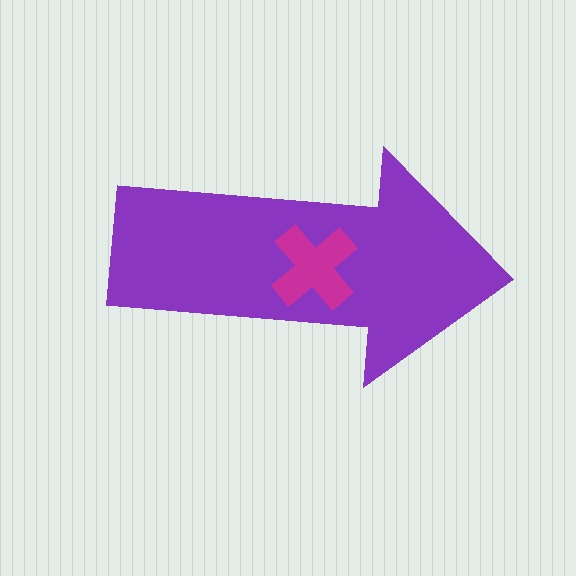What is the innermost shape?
The magenta cross.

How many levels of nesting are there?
2.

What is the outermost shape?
The purple arrow.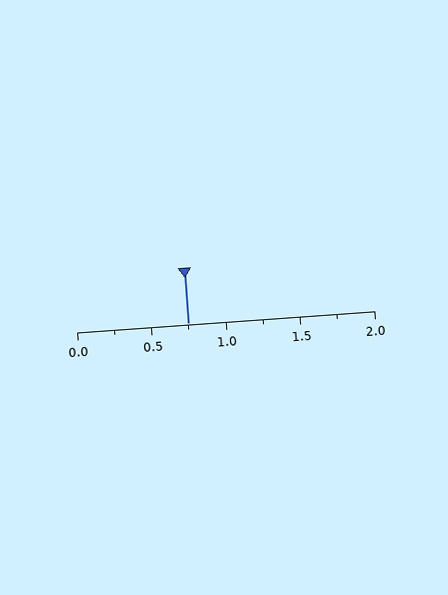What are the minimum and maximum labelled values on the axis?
The axis runs from 0.0 to 2.0.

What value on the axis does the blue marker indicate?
The marker indicates approximately 0.75.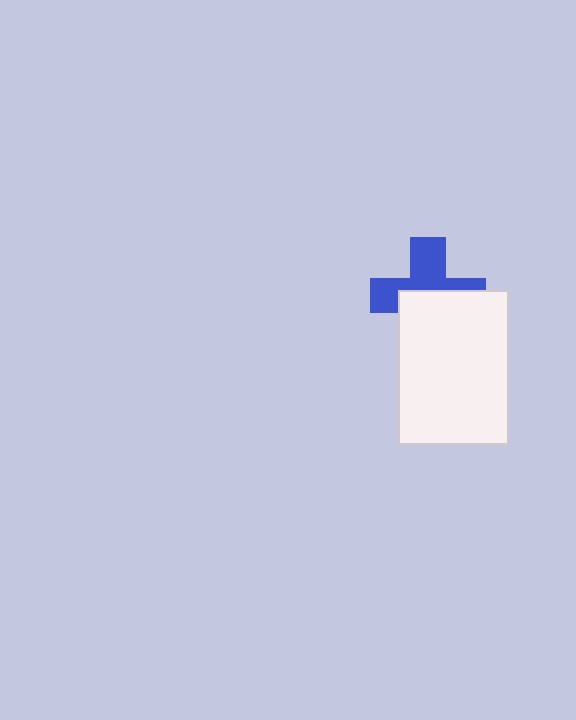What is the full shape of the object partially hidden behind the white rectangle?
The partially hidden object is a blue cross.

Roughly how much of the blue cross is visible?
About half of it is visible (roughly 50%).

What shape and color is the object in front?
The object in front is a white rectangle.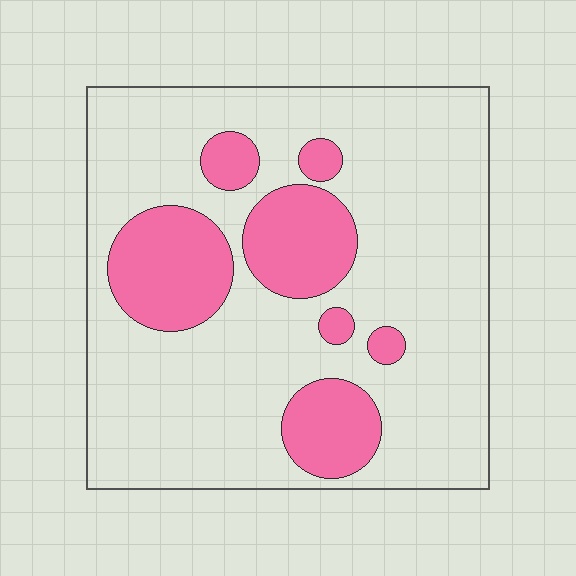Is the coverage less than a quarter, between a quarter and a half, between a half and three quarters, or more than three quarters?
Less than a quarter.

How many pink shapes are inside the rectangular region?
7.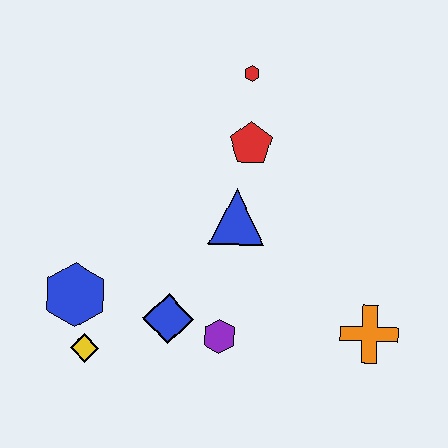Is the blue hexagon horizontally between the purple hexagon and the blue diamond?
No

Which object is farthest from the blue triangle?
The yellow diamond is farthest from the blue triangle.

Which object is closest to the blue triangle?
The red pentagon is closest to the blue triangle.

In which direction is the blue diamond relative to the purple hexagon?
The blue diamond is to the left of the purple hexagon.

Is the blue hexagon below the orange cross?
No